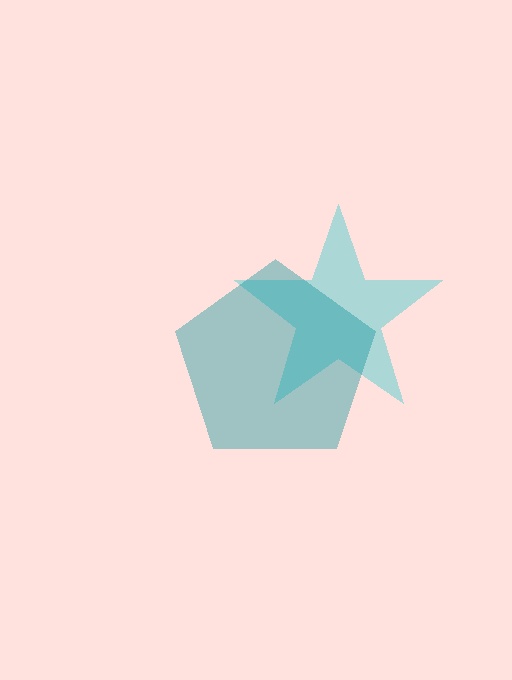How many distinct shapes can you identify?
There are 2 distinct shapes: a cyan star, a teal pentagon.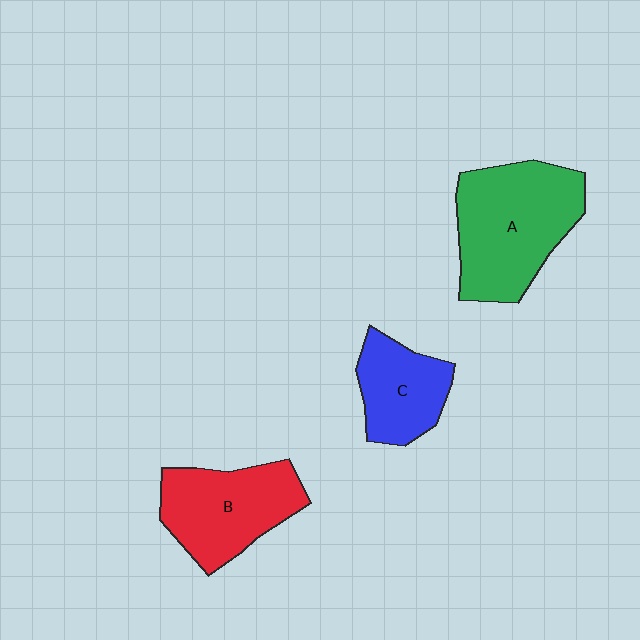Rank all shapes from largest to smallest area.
From largest to smallest: A (green), B (red), C (blue).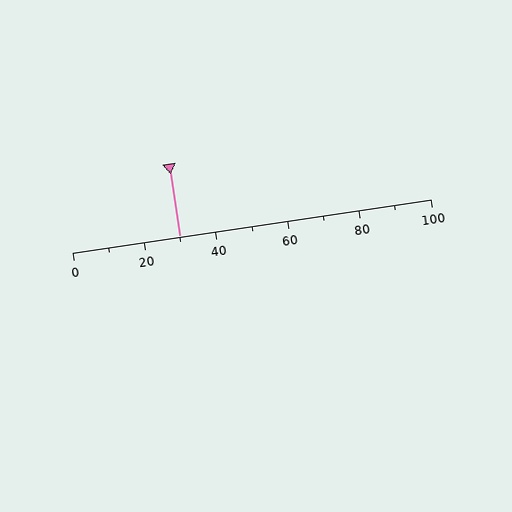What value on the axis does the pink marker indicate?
The marker indicates approximately 30.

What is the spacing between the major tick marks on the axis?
The major ticks are spaced 20 apart.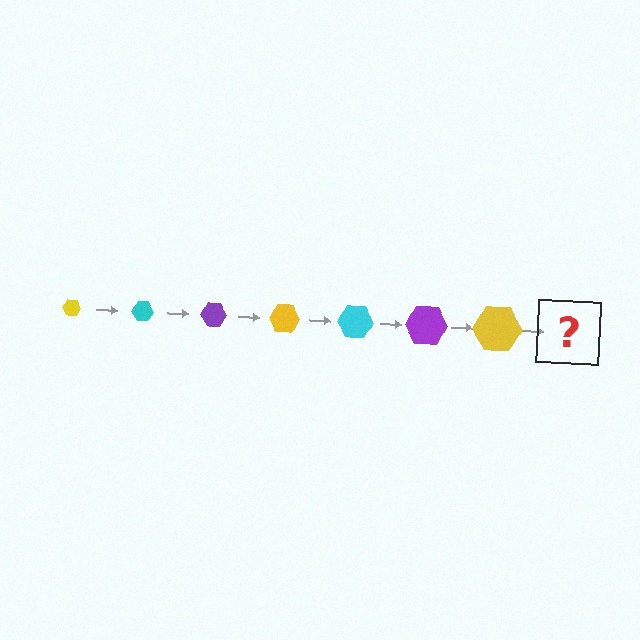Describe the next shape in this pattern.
It should be a cyan hexagon, larger than the previous one.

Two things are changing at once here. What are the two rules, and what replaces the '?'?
The two rules are that the hexagon grows larger each step and the color cycles through yellow, cyan, and purple. The '?' should be a cyan hexagon, larger than the previous one.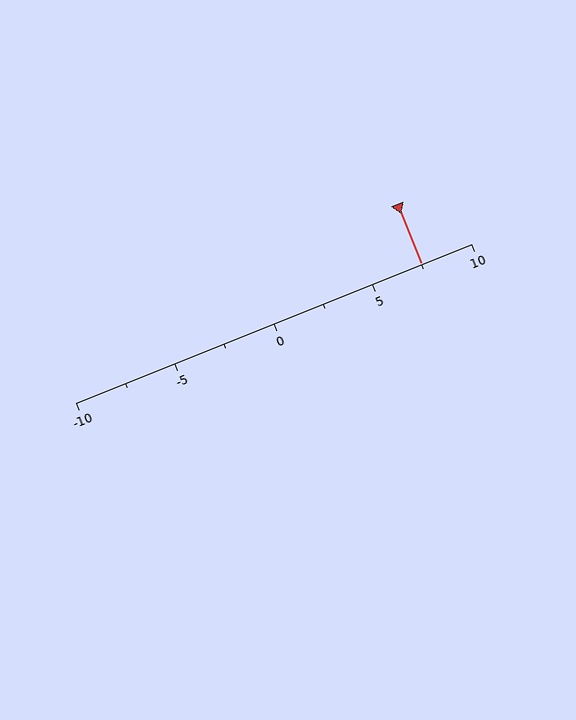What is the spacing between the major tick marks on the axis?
The major ticks are spaced 5 apart.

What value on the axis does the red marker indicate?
The marker indicates approximately 7.5.